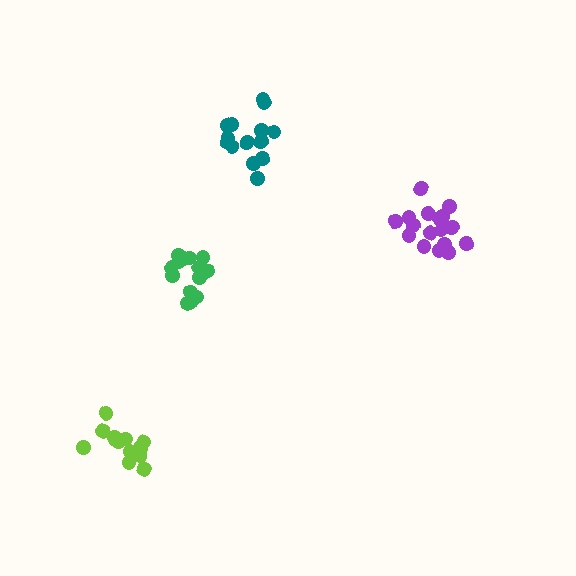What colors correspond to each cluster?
The clusters are colored: purple, teal, green, lime.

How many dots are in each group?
Group 1: 17 dots, Group 2: 14 dots, Group 3: 15 dots, Group 4: 14 dots (60 total).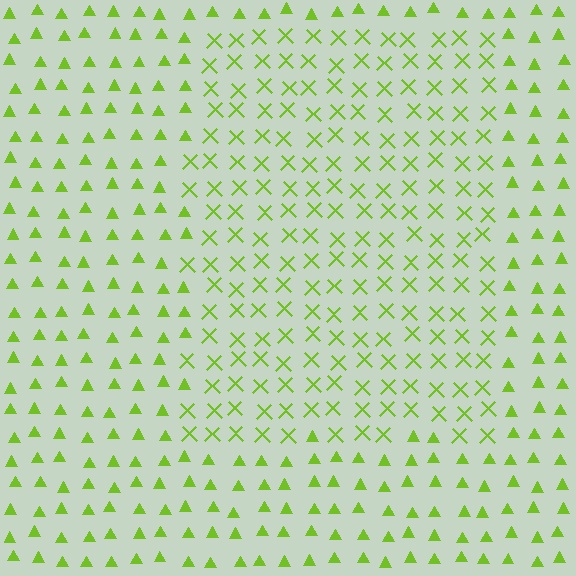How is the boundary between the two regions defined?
The boundary is defined by a change in element shape: X marks inside vs. triangles outside. All elements share the same color and spacing.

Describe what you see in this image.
The image is filled with small lime elements arranged in a uniform grid. A rectangle-shaped region contains X marks, while the surrounding area contains triangles. The boundary is defined purely by the change in element shape.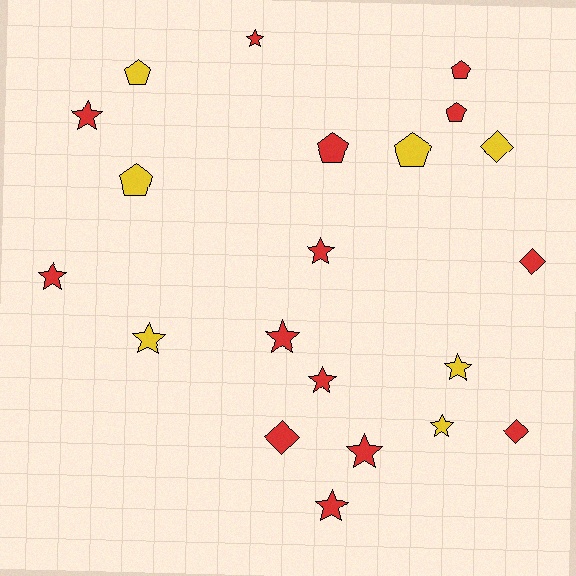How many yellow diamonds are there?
There is 1 yellow diamond.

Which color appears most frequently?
Red, with 14 objects.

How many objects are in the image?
There are 21 objects.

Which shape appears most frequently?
Star, with 11 objects.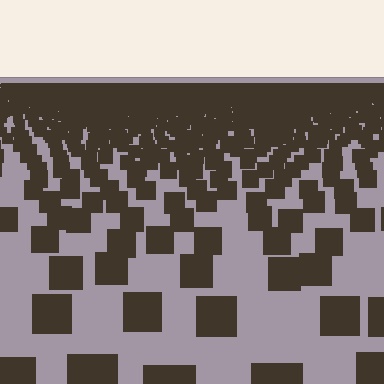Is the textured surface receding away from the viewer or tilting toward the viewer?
The surface is receding away from the viewer. Texture elements get smaller and denser toward the top.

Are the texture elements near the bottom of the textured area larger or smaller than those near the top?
Larger. Near the bottom, elements are closer to the viewer and appear at a bigger on-screen size.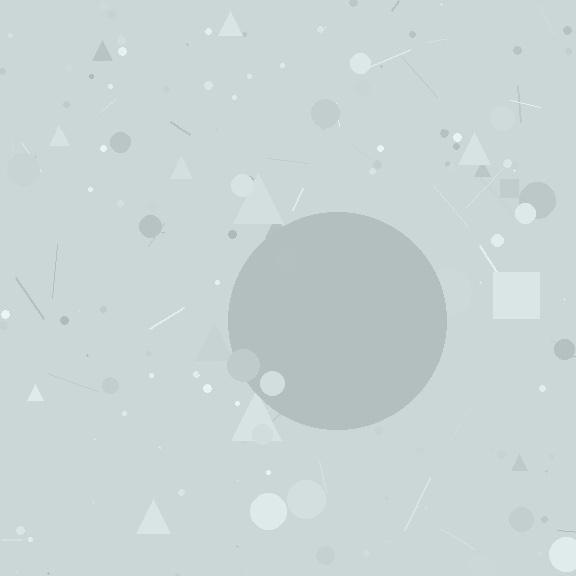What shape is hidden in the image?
A circle is hidden in the image.